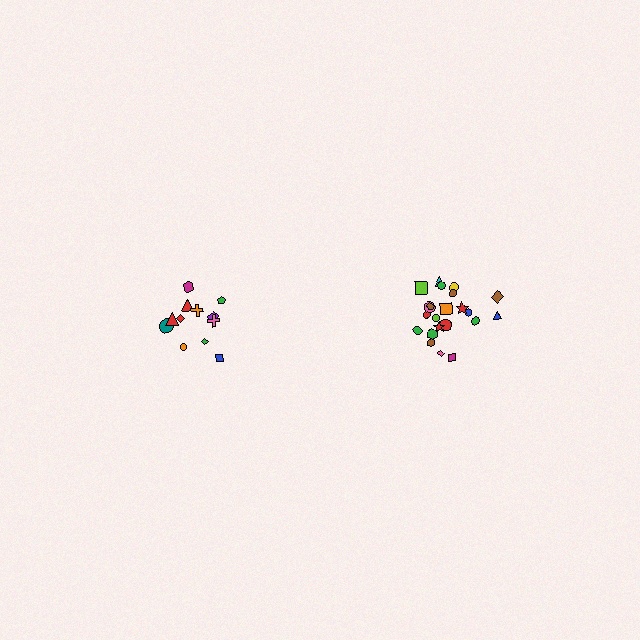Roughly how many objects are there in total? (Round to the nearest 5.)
Roughly 35 objects in total.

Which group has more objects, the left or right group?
The right group.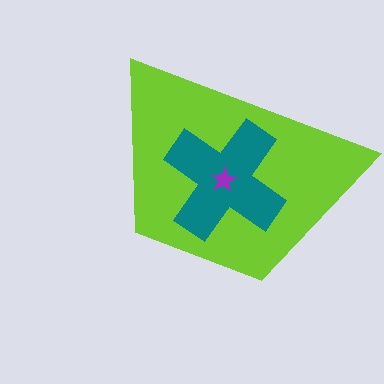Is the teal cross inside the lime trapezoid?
Yes.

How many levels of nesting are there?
3.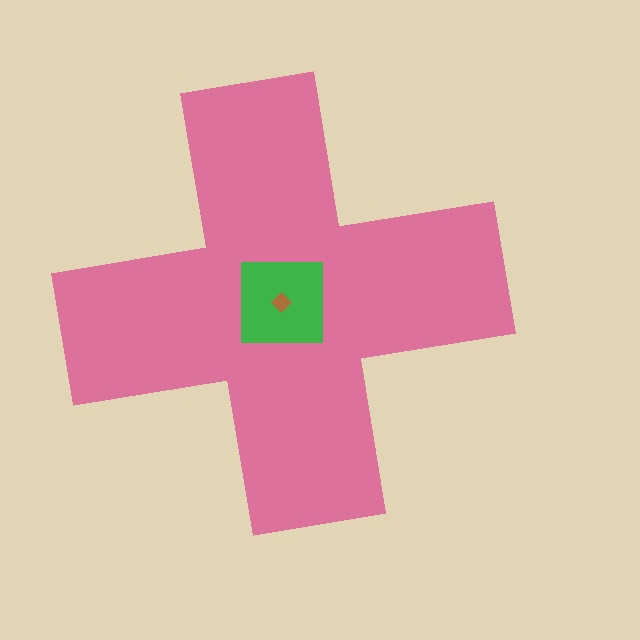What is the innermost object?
The brown diamond.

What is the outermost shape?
The pink cross.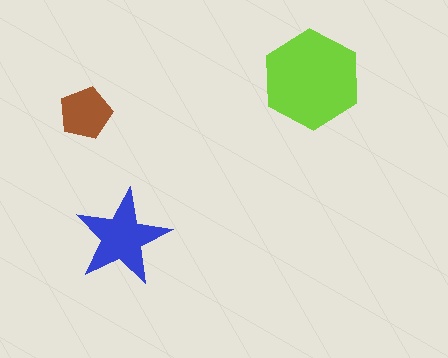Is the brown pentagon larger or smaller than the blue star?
Smaller.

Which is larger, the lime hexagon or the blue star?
The lime hexagon.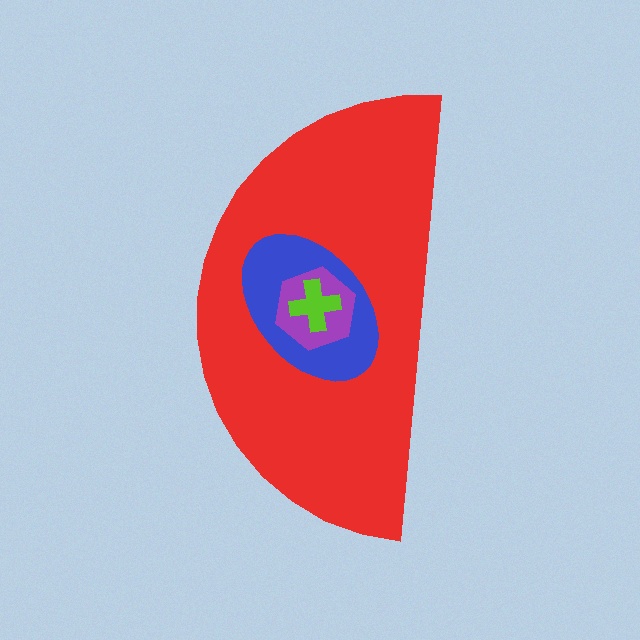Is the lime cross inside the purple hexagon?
Yes.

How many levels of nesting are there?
4.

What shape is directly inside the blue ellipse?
The purple hexagon.